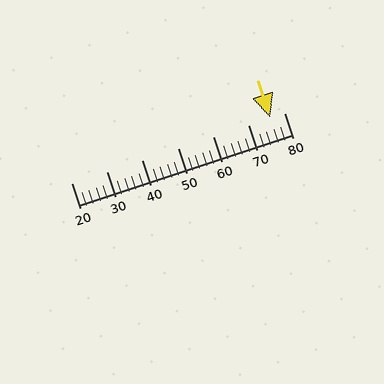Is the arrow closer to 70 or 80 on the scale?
The arrow is closer to 80.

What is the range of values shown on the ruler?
The ruler shows values from 20 to 80.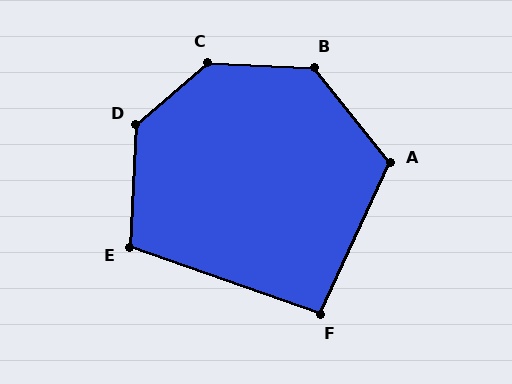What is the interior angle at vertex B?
Approximately 131 degrees (obtuse).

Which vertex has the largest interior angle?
C, at approximately 137 degrees.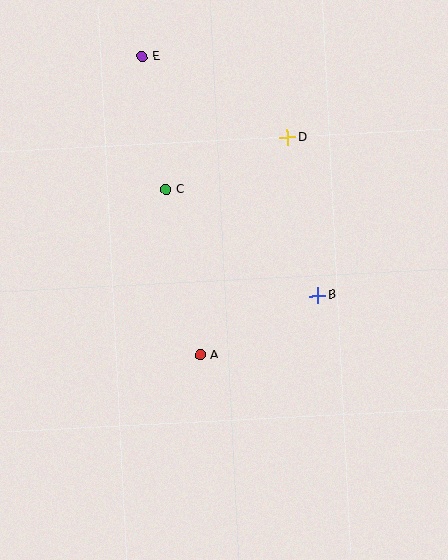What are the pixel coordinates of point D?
Point D is at (287, 137).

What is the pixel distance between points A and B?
The distance between A and B is 132 pixels.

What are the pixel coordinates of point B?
Point B is at (318, 296).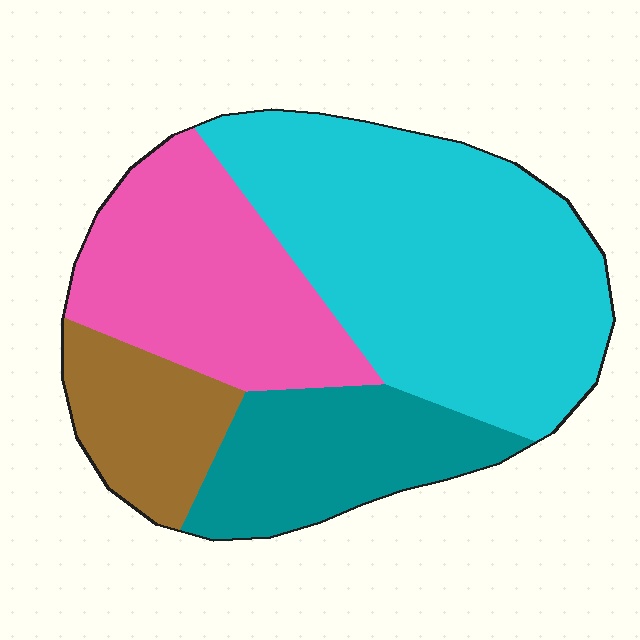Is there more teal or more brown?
Teal.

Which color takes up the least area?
Brown, at roughly 10%.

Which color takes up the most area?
Cyan, at roughly 45%.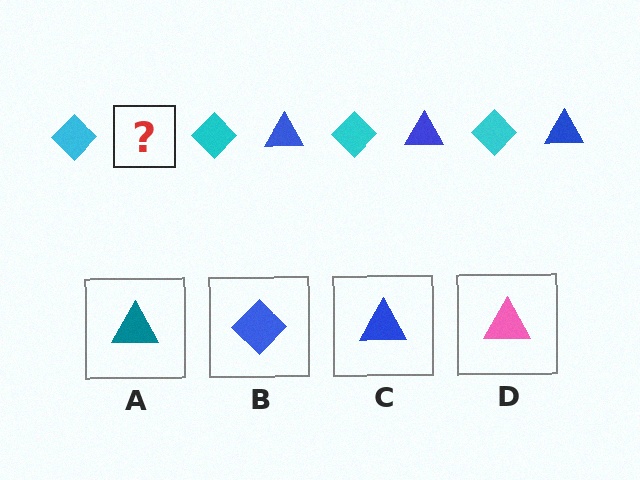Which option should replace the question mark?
Option C.